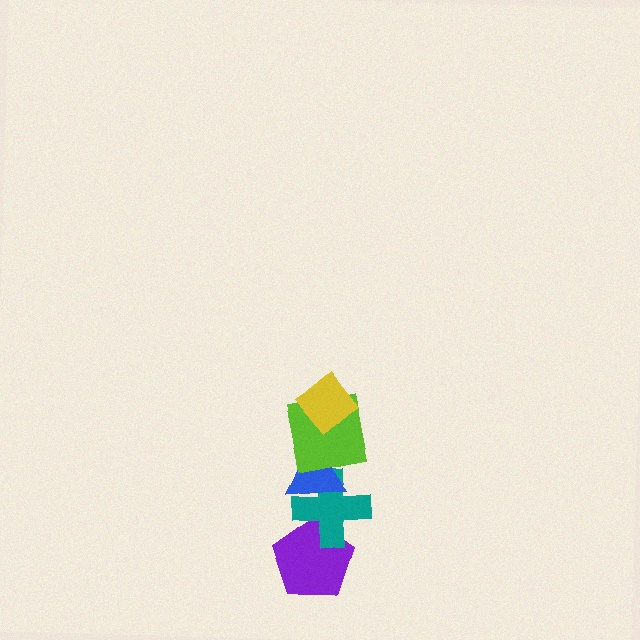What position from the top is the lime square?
The lime square is 2nd from the top.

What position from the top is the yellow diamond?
The yellow diamond is 1st from the top.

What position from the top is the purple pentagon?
The purple pentagon is 5th from the top.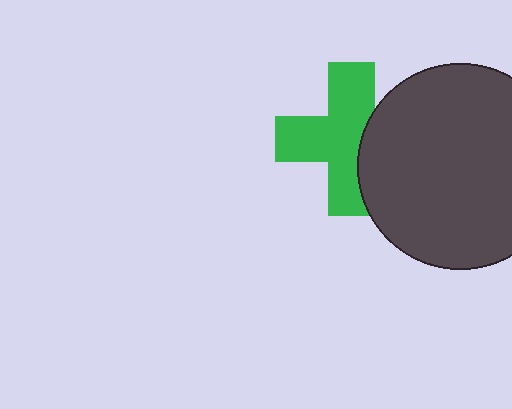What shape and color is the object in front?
The object in front is a dark gray circle.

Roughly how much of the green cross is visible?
Most of it is visible (roughly 68%).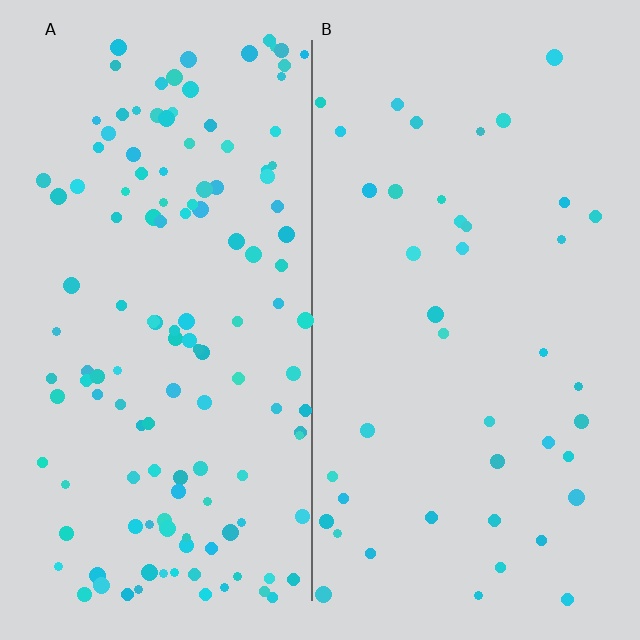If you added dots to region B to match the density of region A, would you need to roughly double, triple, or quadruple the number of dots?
Approximately triple.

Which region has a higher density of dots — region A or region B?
A (the left).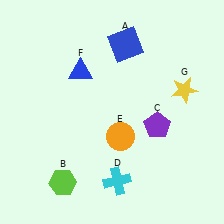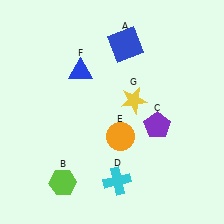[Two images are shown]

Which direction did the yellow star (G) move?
The yellow star (G) moved left.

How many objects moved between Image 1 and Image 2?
1 object moved between the two images.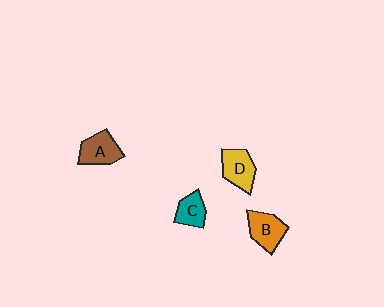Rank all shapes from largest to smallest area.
From largest to smallest: B (orange), A (brown), D (yellow), C (teal).